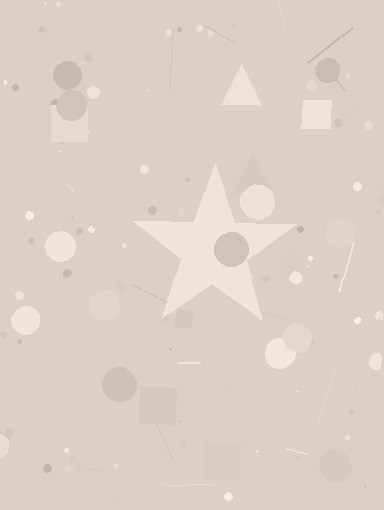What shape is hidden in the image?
A star is hidden in the image.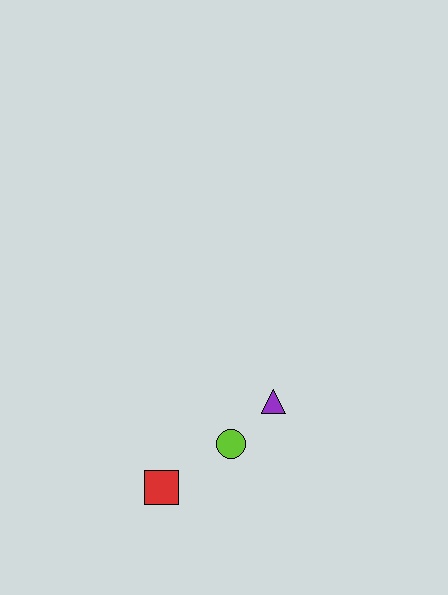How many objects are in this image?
There are 3 objects.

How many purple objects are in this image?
There is 1 purple object.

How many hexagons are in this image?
There are no hexagons.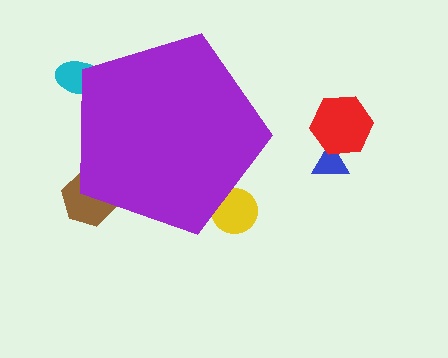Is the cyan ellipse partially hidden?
Yes, the cyan ellipse is partially hidden behind the purple pentagon.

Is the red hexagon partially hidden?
No, the red hexagon is fully visible.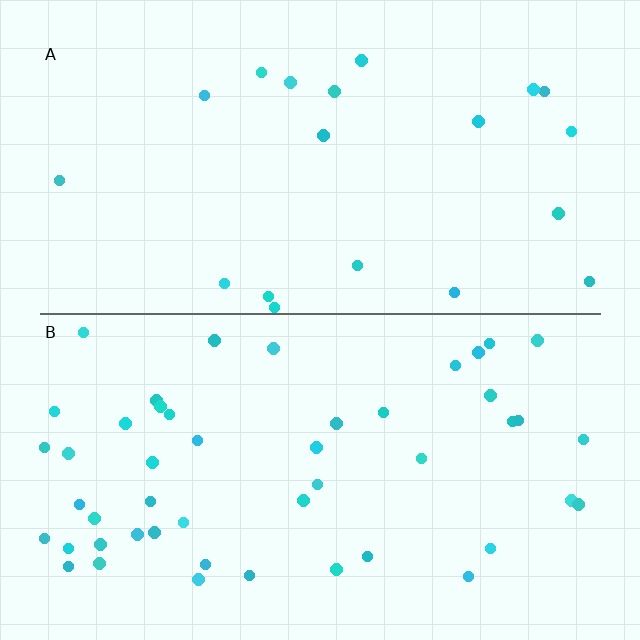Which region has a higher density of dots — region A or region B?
B (the bottom).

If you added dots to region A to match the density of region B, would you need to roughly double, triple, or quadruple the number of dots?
Approximately double.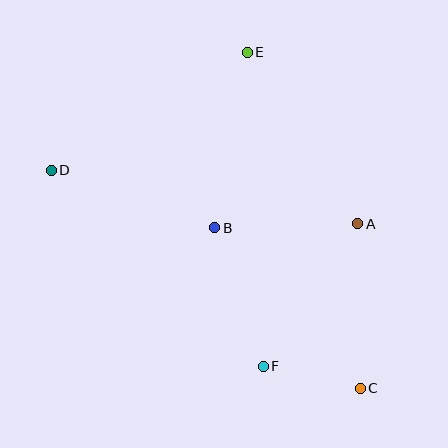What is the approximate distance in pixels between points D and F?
The distance between D and F is approximately 289 pixels.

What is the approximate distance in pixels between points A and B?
The distance between A and B is approximately 143 pixels.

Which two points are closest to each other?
Points C and F are closest to each other.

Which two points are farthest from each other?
Points C and D are farthest from each other.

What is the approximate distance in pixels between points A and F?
The distance between A and F is approximately 171 pixels.